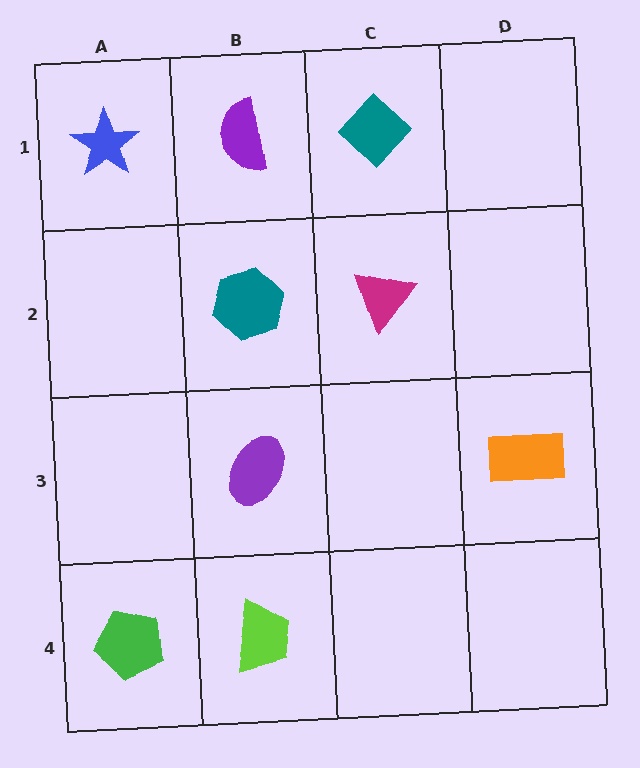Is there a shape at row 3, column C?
No, that cell is empty.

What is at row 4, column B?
A lime trapezoid.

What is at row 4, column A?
A green pentagon.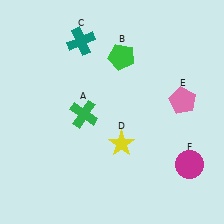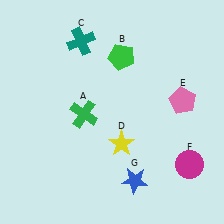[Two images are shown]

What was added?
A blue star (G) was added in Image 2.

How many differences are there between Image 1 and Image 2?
There is 1 difference between the two images.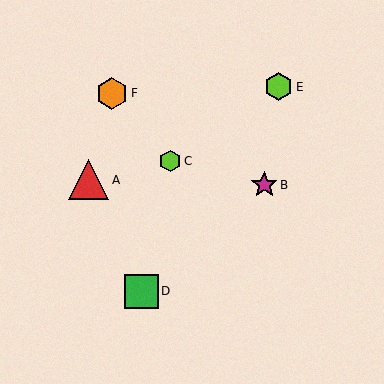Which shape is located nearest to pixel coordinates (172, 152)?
The lime hexagon (labeled C) at (170, 161) is nearest to that location.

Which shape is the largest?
The red triangle (labeled A) is the largest.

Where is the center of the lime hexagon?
The center of the lime hexagon is at (278, 87).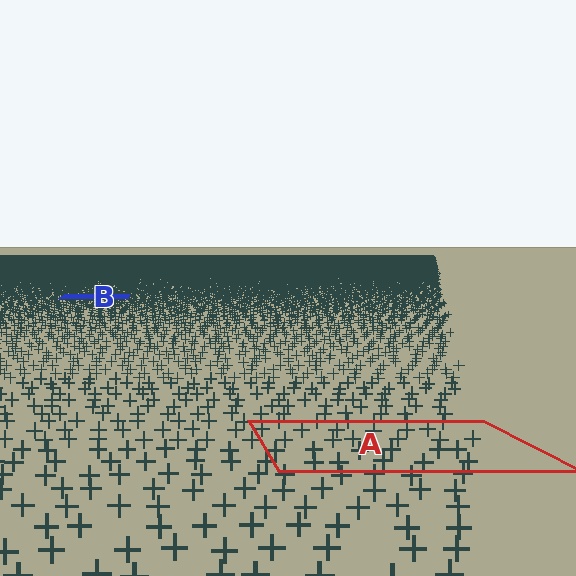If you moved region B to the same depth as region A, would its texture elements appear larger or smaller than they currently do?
They would appear larger. At a closer depth, the same texture elements are projected at a bigger on-screen size.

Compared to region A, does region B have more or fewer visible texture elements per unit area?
Region B has more texture elements per unit area — they are packed more densely because it is farther away.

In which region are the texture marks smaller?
The texture marks are smaller in region B, because it is farther away.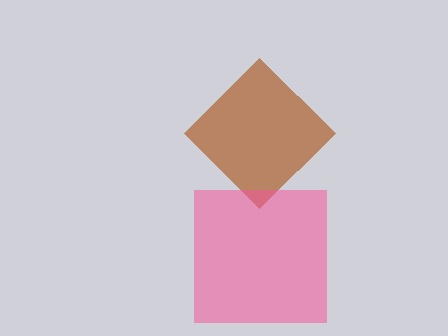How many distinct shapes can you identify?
There are 2 distinct shapes: a brown diamond, a pink square.